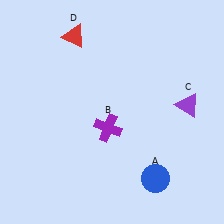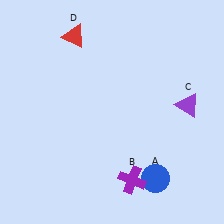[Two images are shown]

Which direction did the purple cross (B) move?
The purple cross (B) moved down.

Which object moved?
The purple cross (B) moved down.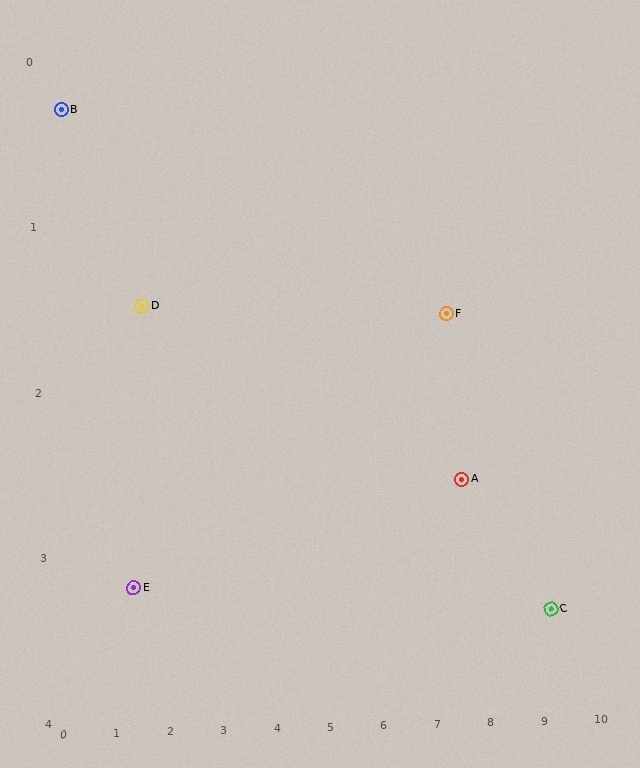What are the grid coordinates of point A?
Point A is at approximately (7.6, 2.6).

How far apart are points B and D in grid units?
Points B and D are about 1.8 grid units apart.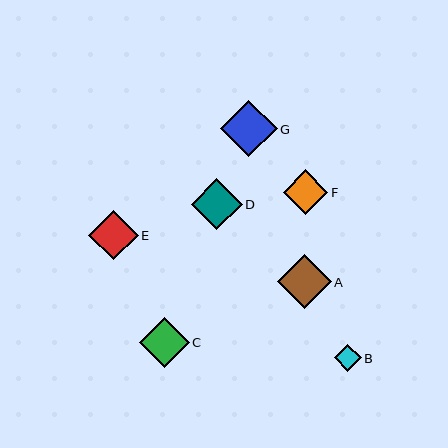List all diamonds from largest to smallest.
From largest to smallest: G, A, D, C, E, F, B.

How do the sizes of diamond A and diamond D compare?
Diamond A and diamond D are approximately the same size.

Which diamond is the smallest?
Diamond B is the smallest with a size of approximately 27 pixels.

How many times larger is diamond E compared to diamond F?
Diamond E is approximately 1.1 times the size of diamond F.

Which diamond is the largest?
Diamond G is the largest with a size of approximately 57 pixels.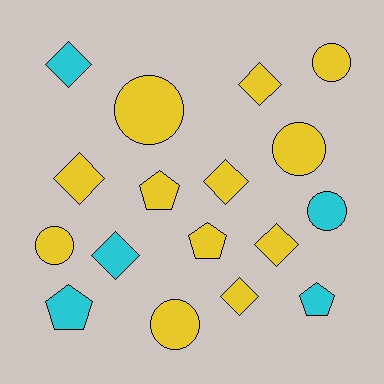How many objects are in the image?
There are 17 objects.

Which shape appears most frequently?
Diamond, with 7 objects.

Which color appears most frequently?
Yellow, with 12 objects.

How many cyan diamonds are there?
There are 2 cyan diamonds.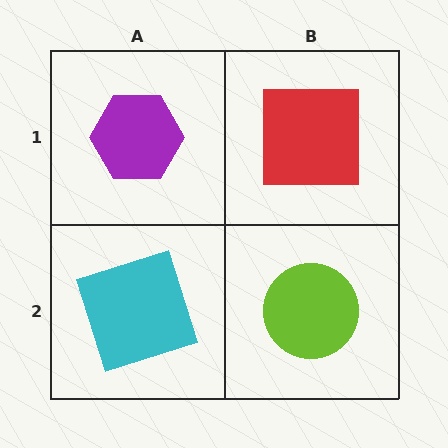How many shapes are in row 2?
2 shapes.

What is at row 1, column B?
A red square.